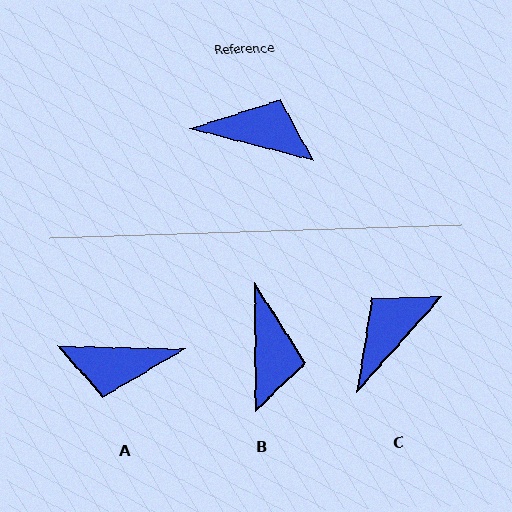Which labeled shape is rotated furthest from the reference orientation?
A, about 167 degrees away.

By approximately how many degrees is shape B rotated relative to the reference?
Approximately 75 degrees clockwise.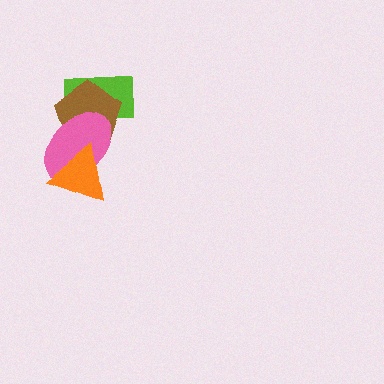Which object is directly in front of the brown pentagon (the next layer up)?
The pink ellipse is directly in front of the brown pentagon.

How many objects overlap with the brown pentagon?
3 objects overlap with the brown pentagon.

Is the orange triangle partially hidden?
No, no other shape covers it.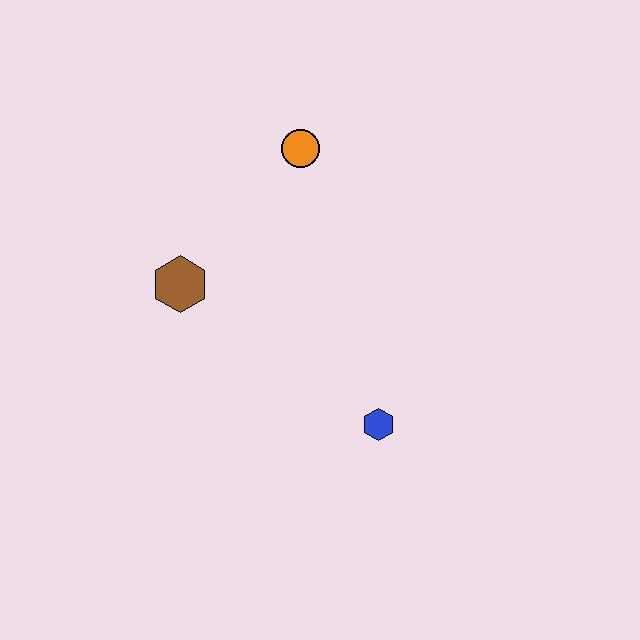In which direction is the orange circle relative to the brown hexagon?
The orange circle is above the brown hexagon.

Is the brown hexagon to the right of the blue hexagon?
No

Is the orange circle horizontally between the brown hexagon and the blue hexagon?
Yes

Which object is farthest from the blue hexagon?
The orange circle is farthest from the blue hexagon.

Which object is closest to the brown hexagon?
The orange circle is closest to the brown hexagon.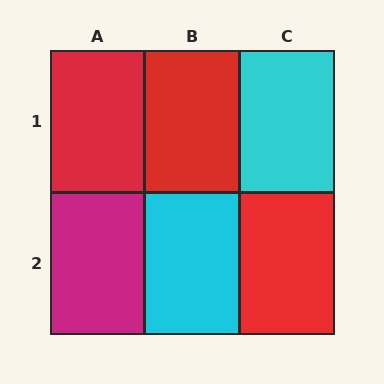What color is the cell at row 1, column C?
Cyan.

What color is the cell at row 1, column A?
Red.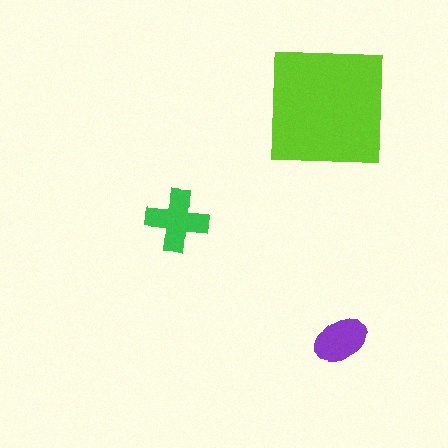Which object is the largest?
The lime square.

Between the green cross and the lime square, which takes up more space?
The lime square.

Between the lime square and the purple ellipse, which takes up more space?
The lime square.